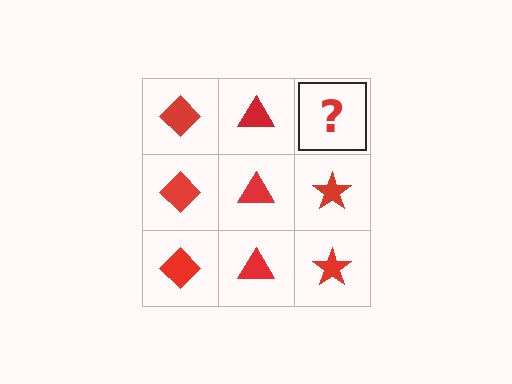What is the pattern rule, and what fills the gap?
The rule is that each column has a consistent shape. The gap should be filled with a red star.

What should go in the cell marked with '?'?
The missing cell should contain a red star.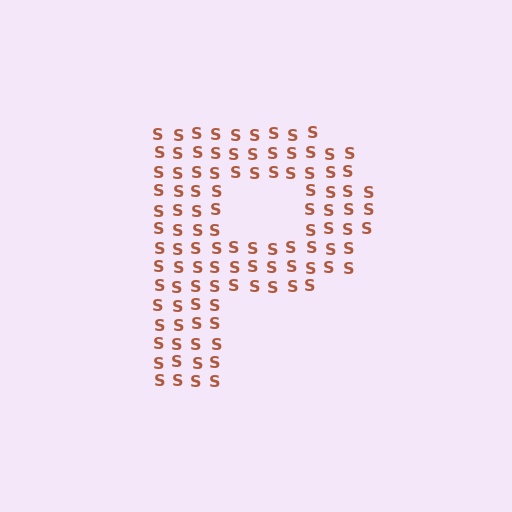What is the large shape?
The large shape is the letter P.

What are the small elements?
The small elements are letter S's.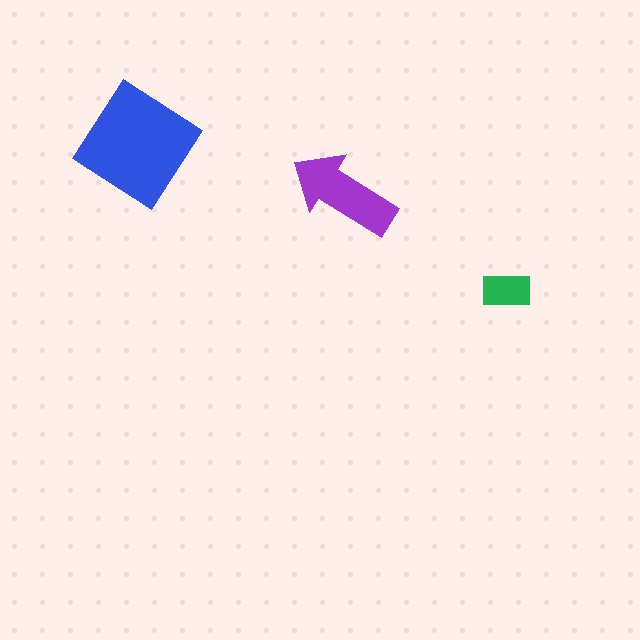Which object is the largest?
The blue diamond.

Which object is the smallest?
The green rectangle.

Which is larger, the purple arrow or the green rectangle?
The purple arrow.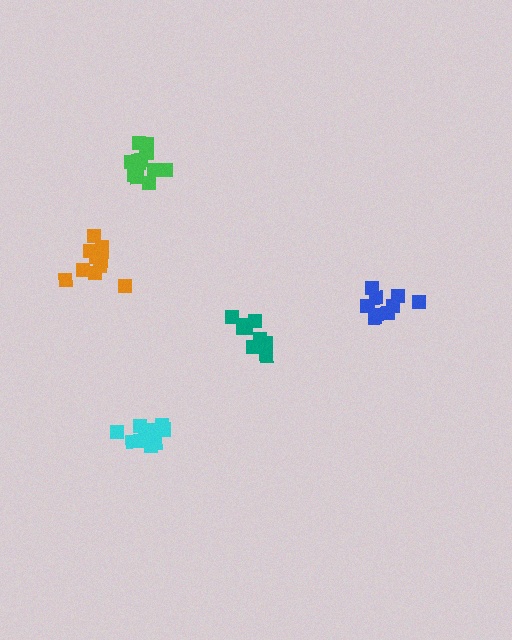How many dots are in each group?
Group 1: 9 dots, Group 2: 9 dots, Group 3: 12 dots, Group 4: 13 dots, Group 5: 12 dots (55 total).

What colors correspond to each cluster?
The clusters are colored: teal, blue, orange, cyan, green.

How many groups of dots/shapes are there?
There are 5 groups.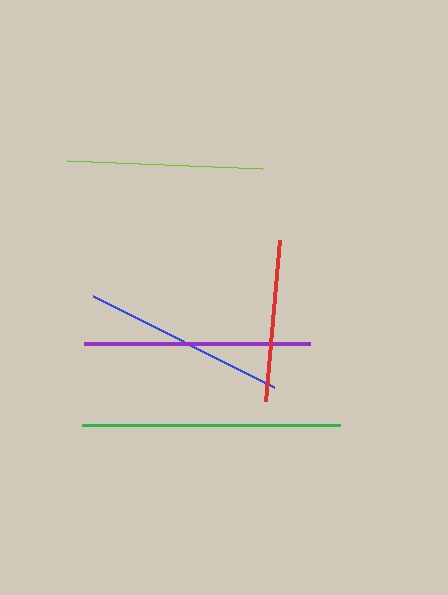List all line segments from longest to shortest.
From longest to shortest: green, purple, blue, lime, red.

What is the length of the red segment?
The red segment is approximately 162 pixels long.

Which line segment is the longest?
The green line is the longest at approximately 258 pixels.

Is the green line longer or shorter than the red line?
The green line is longer than the red line.